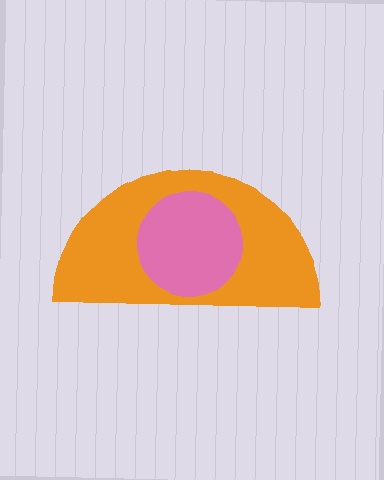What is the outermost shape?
The orange semicircle.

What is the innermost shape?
The pink circle.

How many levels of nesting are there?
2.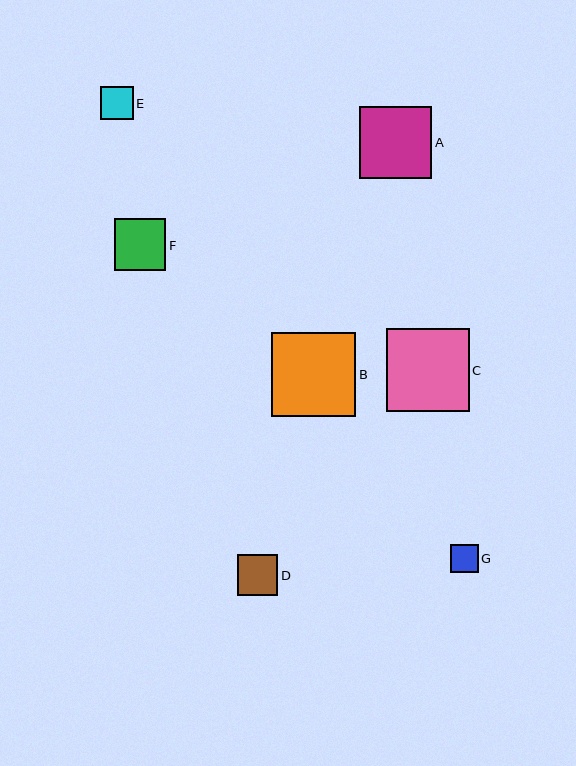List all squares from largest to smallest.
From largest to smallest: B, C, A, F, D, E, G.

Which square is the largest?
Square B is the largest with a size of approximately 85 pixels.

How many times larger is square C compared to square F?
Square C is approximately 1.6 times the size of square F.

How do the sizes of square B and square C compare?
Square B and square C are approximately the same size.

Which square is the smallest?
Square G is the smallest with a size of approximately 28 pixels.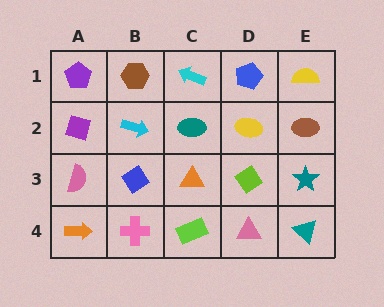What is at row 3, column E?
A teal star.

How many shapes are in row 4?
5 shapes.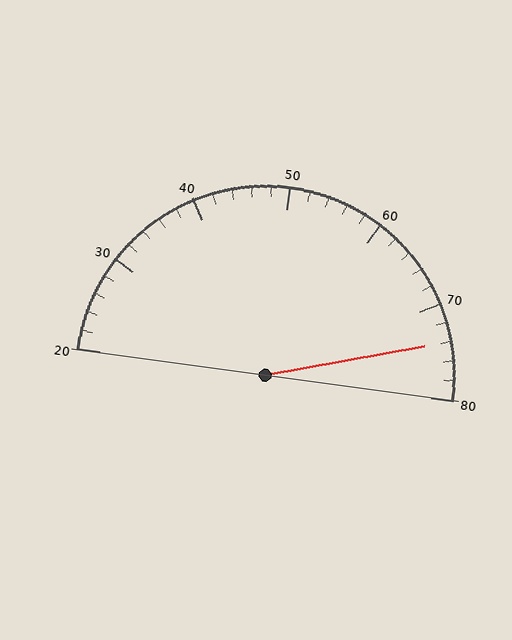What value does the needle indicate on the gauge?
The needle indicates approximately 74.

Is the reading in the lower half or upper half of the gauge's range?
The reading is in the upper half of the range (20 to 80).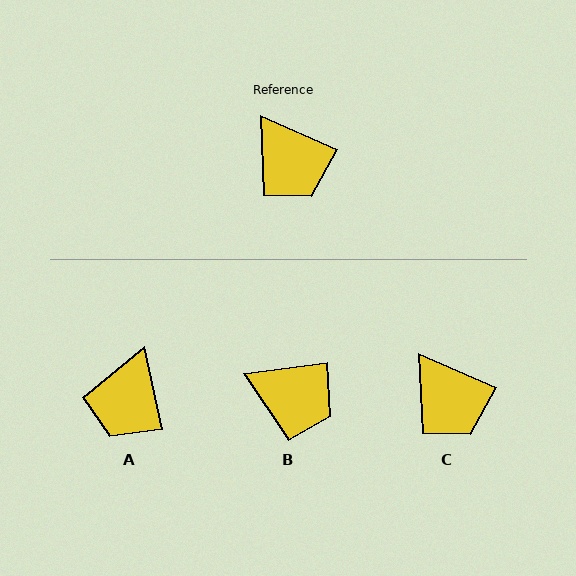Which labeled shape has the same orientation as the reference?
C.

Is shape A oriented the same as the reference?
No, it is off by about 53 degrees.